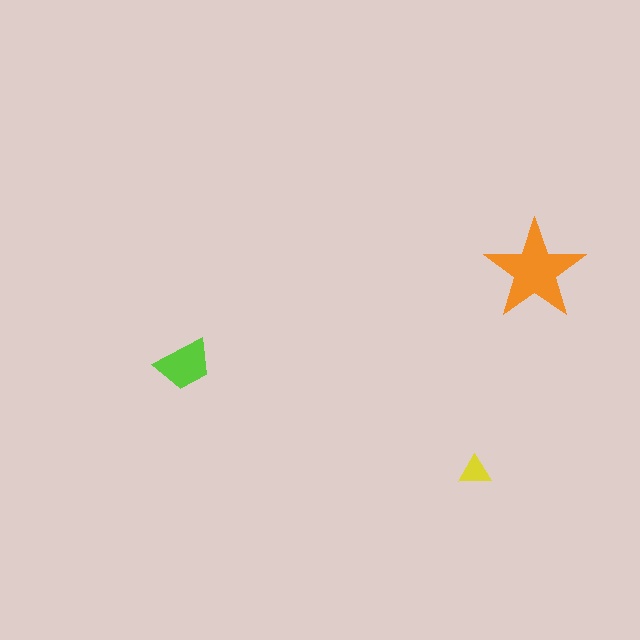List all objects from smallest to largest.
The yellow triangle, the lime trapezoid, the orange star.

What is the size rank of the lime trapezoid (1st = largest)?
2nd.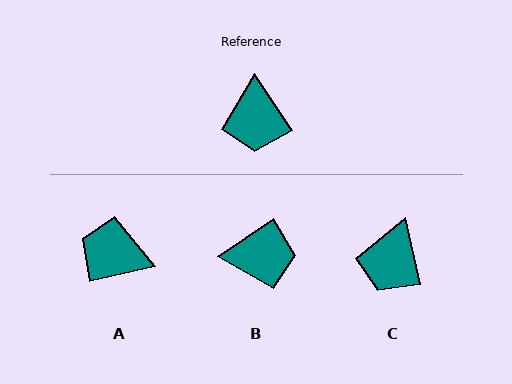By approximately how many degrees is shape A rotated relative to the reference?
Approximately 111 degrees clockwise.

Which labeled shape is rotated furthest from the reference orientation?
A, about 111 degrees away.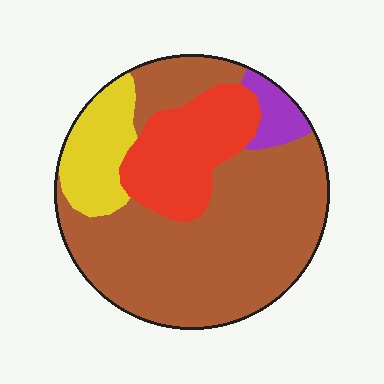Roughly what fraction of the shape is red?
Red takes up about one fifth (1/5) of the shape.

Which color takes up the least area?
Purple, at roughly 5%.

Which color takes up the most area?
Brown, at roughly 60%.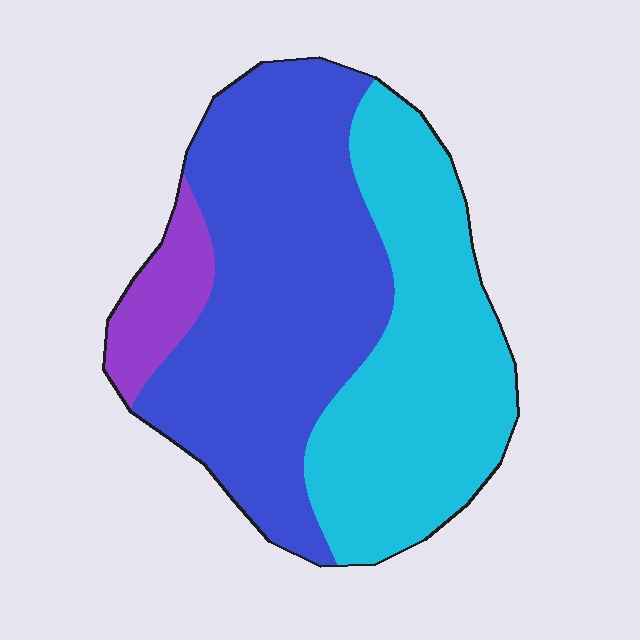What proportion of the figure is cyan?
Cyan takes up about two fifths (2/5) of the figure.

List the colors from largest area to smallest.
From largest to smallest: blue, cyan, purple.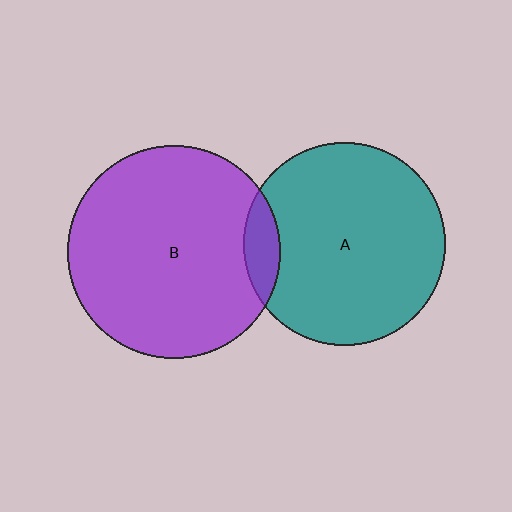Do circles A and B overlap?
Yes.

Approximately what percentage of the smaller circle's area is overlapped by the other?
Approximately 10%.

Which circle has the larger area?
Circle B (purple).